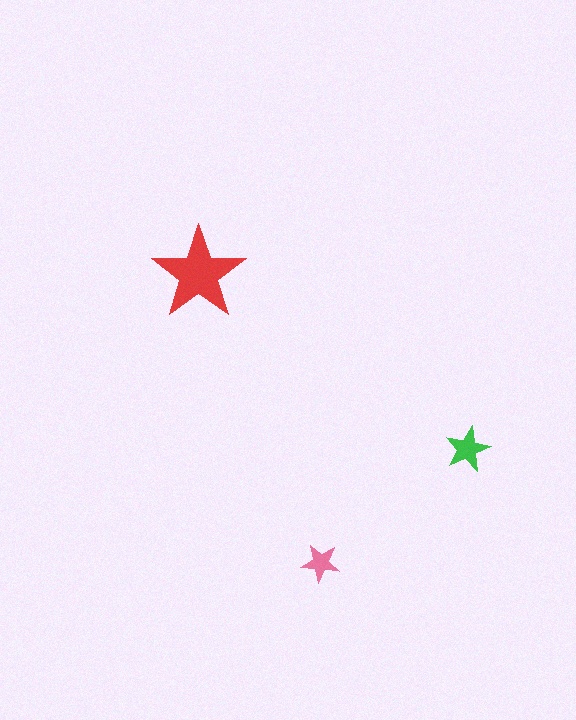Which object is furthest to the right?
The green star is rightmost.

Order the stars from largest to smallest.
the red one, the green one, the pink one.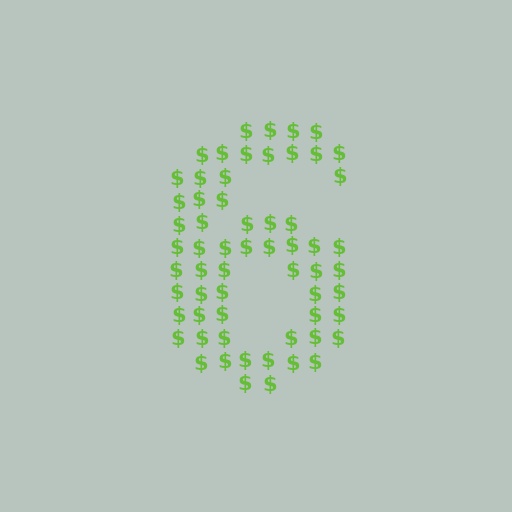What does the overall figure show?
The overall figure shows the digit 6.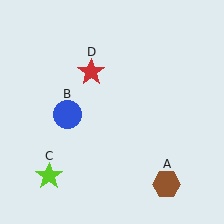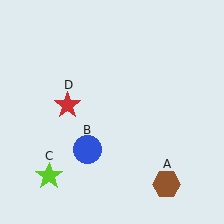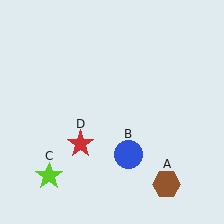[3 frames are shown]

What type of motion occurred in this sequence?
The blue circle (object B), red star (object D) rotated counterclockwise around the center of the scene.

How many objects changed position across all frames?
2 objects changed position: blue circle (object B), red star (object D).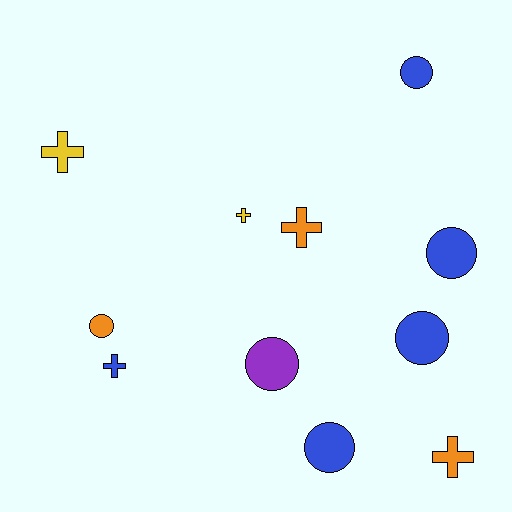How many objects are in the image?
There are 11 objects.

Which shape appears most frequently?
Circle, with 6 objects.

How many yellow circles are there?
There are no yellow circles.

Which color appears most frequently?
Blue, with 5 objects.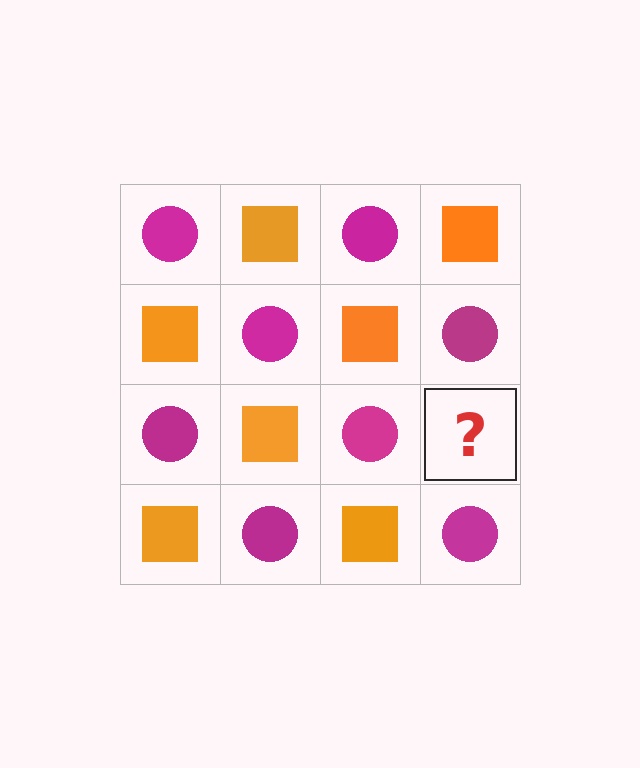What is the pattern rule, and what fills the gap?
The rule is that it alternates magenta circle and orange square in a checkerboard pattern. The gap should be filled with an orange square.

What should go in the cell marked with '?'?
The missing cell should contain an orange square.